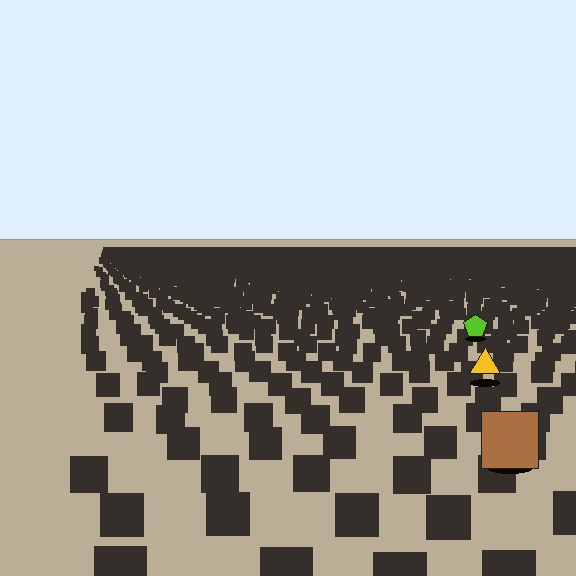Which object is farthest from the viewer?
The lime pentagon is farthest from the viewer. It appears smaller and the ground texture around it is denser.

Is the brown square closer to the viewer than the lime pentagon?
Yes. The brown square is closer — you can tell from the texture gradient: the ground texture is coarser near it.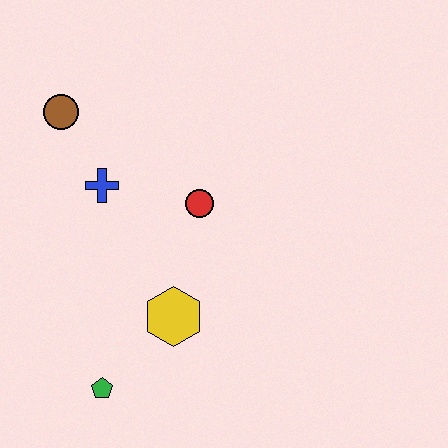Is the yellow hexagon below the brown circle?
Yes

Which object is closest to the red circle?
The blue cross is closest to the red circle.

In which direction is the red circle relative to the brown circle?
The red circle is to the right of the brown circle.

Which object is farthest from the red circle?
The green pentagon is farthest from the red circle.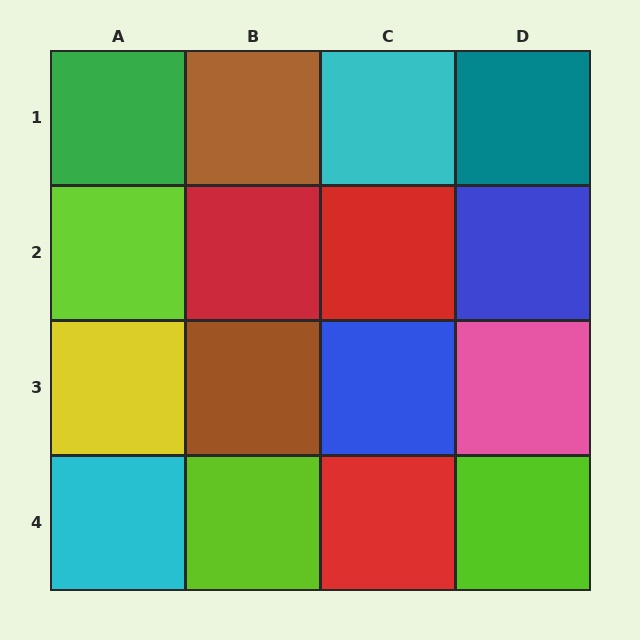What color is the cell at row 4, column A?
Cyan.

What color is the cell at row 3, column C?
Blue.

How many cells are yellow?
1 cell is yellow.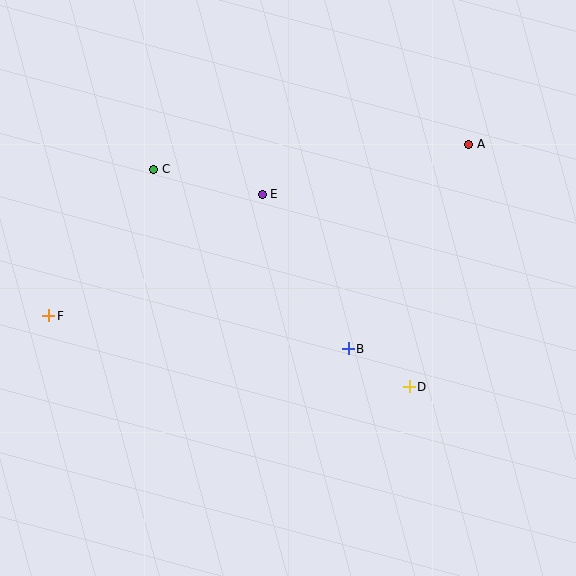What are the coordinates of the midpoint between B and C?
The midpoint between B and C is at (251, 259).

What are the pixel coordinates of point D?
Point D is at (409, 387).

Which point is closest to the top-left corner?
Point C is closest to the top-left corner.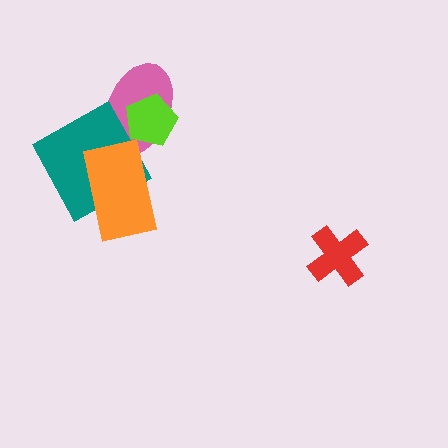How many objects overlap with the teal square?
2 objects overlap with the teal square.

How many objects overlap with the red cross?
0 objects overlap with the red cross.